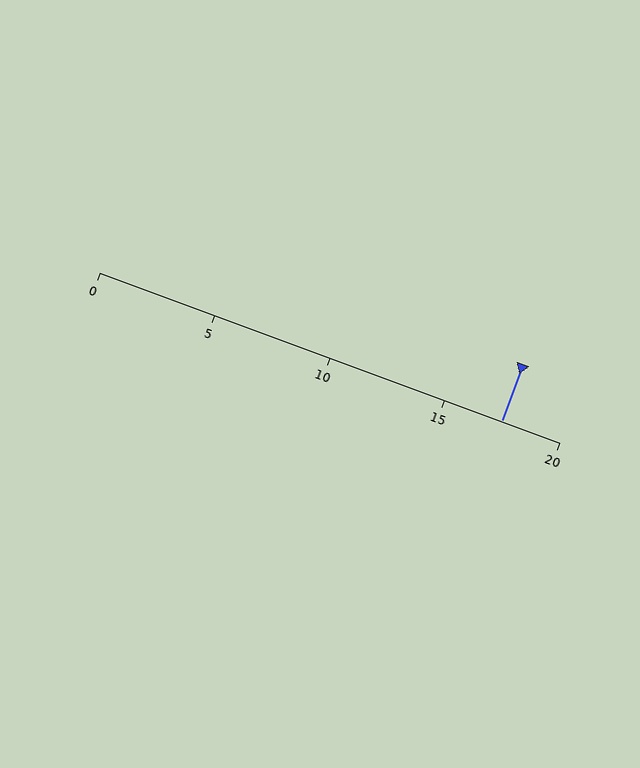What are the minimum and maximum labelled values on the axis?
The axis runs from 0 to 20.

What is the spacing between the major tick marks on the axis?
The major ticks are spaced 5 apart.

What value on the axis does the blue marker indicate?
The marker indicates approximately 17.5.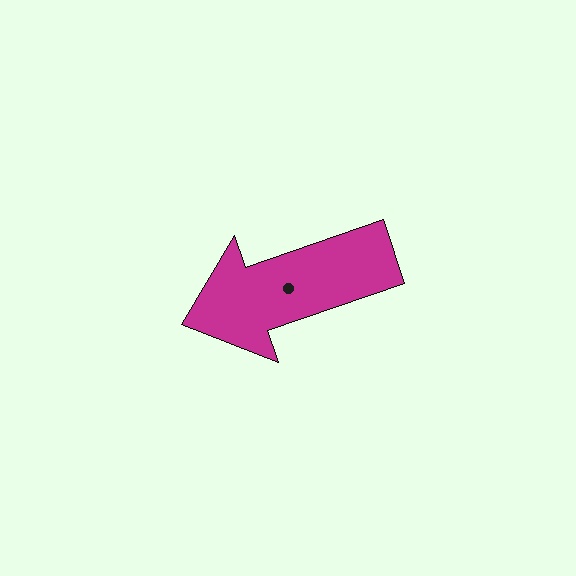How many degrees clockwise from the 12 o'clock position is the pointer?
Approximately 251 degrees.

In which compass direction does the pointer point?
West.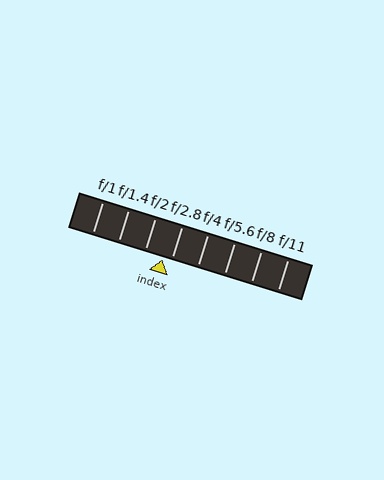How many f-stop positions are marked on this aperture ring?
There are 8 f-stop positions marked.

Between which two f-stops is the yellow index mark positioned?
The index mark is between f/2 and f/2.8.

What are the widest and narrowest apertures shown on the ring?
The widest aperture shown is f/1 and the narrowest is f/11.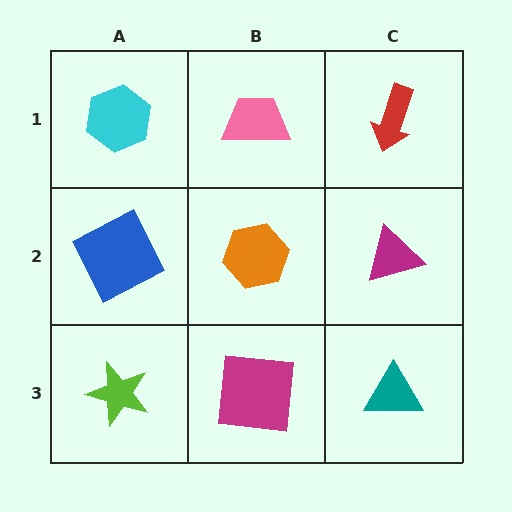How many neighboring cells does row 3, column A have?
2.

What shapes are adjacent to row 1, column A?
A blue square (row 2, column A), a pink trapezoid (row 1, column B).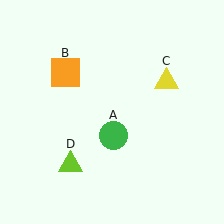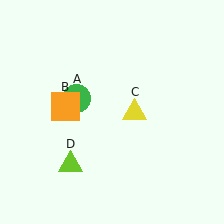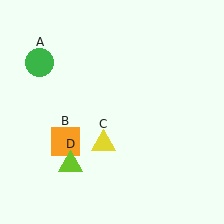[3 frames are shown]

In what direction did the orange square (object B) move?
The orange square (object B) moved down.